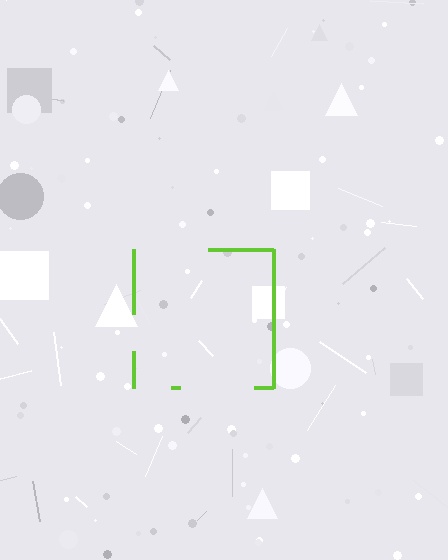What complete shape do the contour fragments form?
The contour fragments form a square.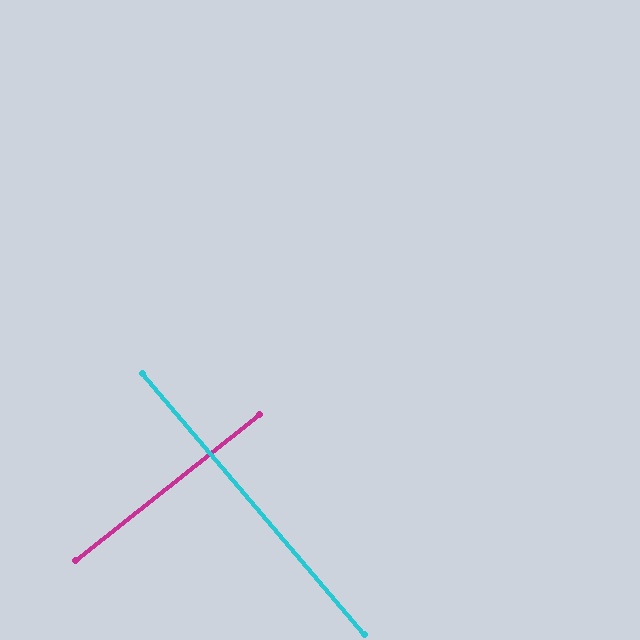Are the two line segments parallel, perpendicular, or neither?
Perpendicular — they meet at approximately 88°.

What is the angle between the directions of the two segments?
Approximately 88 degrees.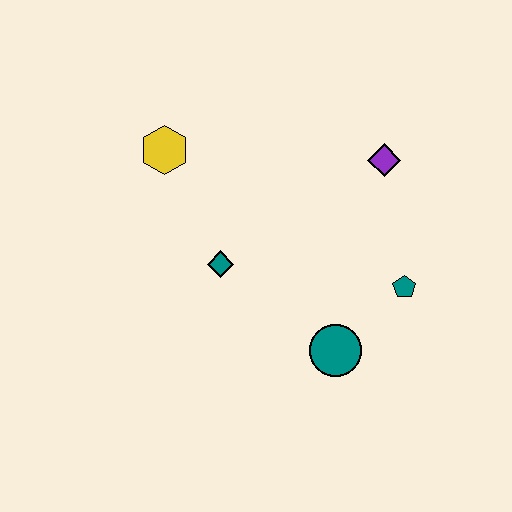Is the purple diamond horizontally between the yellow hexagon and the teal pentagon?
Yes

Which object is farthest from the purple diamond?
The yellow hexagon is farthest from the purple diamond.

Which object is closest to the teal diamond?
The yellow hexagon is closest to the teal diamond.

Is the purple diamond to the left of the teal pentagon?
Yes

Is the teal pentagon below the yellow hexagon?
Yes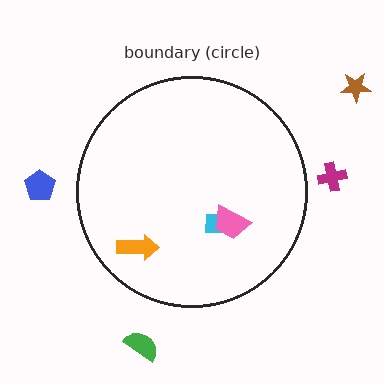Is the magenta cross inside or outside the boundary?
Outside.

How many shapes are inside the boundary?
3 inside, 4 outside.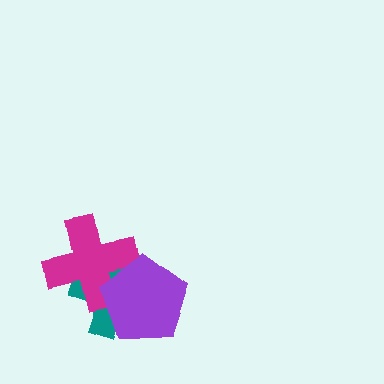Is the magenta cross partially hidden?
Yes, it is partially covered by another shape.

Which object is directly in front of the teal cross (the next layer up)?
The magenta cross is directly in front of the teal cross.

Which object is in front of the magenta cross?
The purple pentagon is in front of the magenta cross.